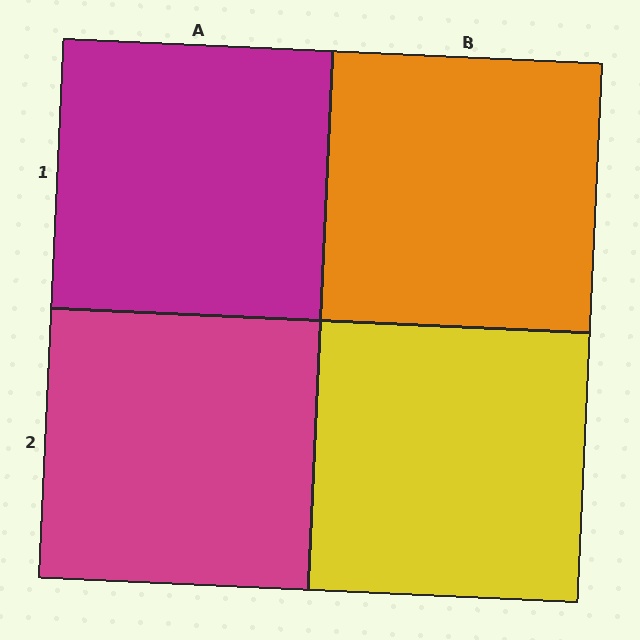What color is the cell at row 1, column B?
Orange.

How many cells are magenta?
2 cells are magenta.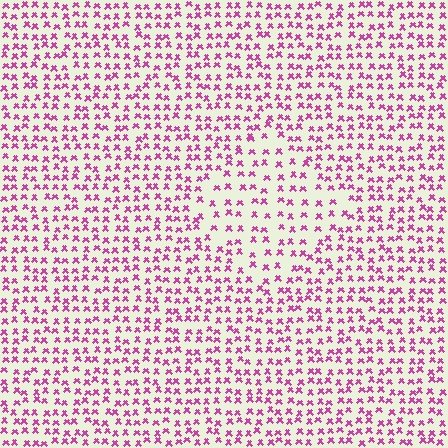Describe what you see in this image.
The image contains small magenta elements arranged at two different densities. A diamond-shaped region is visible where the elements are less densely packed than the surrounding area.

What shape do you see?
I see a diamond.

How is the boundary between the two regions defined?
The boundary is defined by a change in element density (approximately 1.6x ratio). All elements are the same color, size, and shape.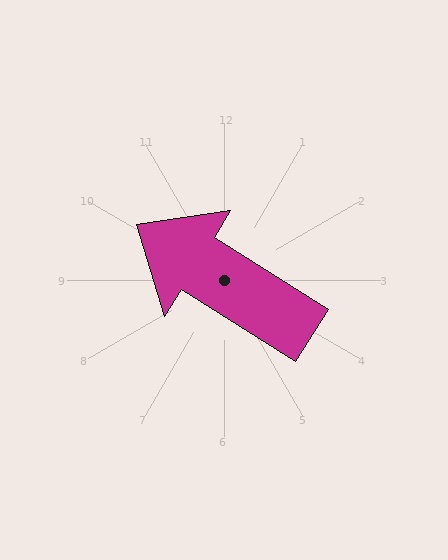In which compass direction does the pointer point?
Northwest.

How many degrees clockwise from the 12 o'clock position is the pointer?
Approximately 302 degrees.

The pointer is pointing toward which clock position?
Roughly 10 o'clock.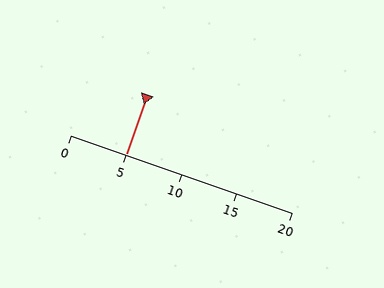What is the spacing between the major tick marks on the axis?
The major ticks are spaced 5 apart.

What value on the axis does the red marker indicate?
The marker indicates approximately 5.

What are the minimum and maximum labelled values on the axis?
The axis runs from 0 to 20.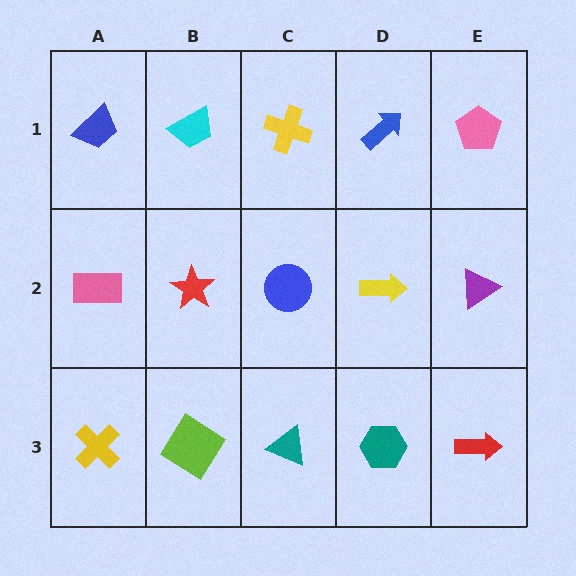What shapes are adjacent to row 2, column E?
A pink pentagon (row 1, column E), a red arrow (row 3, column E), a yellow arrow (row 2, column D).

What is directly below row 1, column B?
A red star.